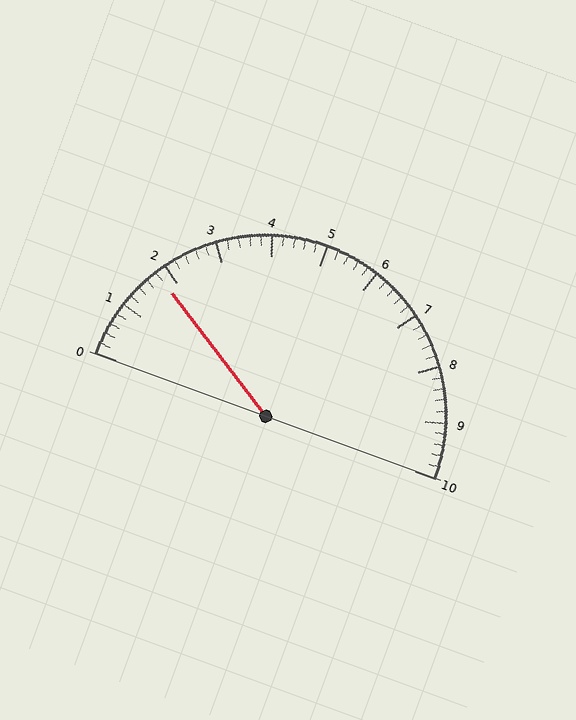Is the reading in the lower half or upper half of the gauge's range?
The reading is in the lower half of the range (0 to 10).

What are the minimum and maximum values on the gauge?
The gauge ranges from 0 to 10.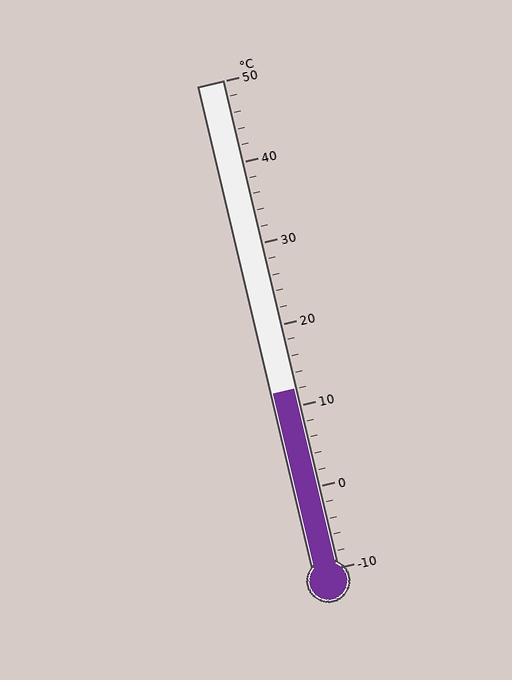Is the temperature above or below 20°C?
The temperature is below 20°C.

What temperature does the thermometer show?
The thermometer shows approximately 12°C.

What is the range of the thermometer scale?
The thermometer scale ranges from -10°C to 50°C.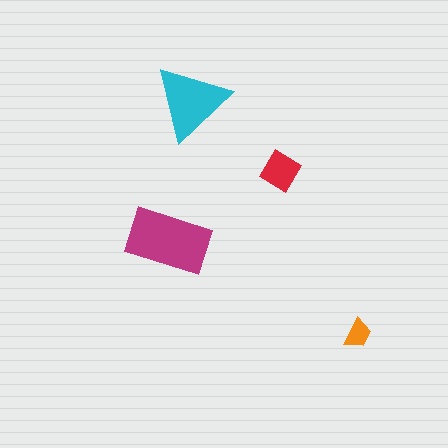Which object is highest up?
The cyan triangle is topmost.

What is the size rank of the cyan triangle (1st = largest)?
2nd.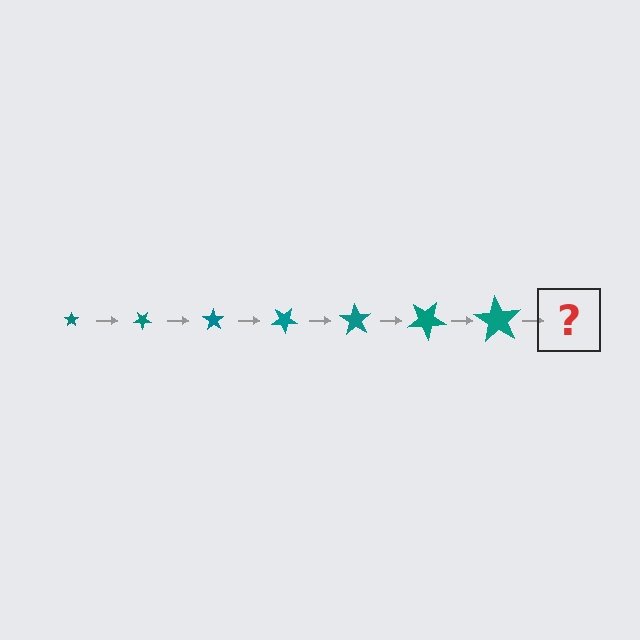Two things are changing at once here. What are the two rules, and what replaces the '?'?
The two rules are that the star grows larger each step and it rotates 35 degrees each step. The '?' should be a star, larger than the previous one and rotated 245 degrees from the start.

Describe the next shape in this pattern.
It should be a star, larger than the previous one and rotated 245 degrees from the start.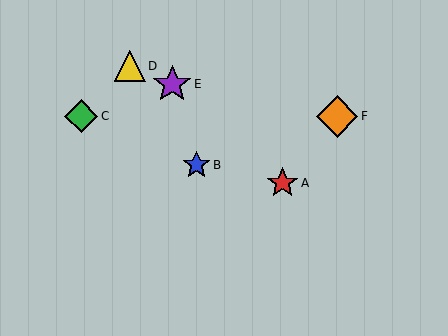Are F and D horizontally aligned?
No, F is at y≈116 and D is at y≈66.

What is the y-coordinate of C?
Object C is at y≈116.